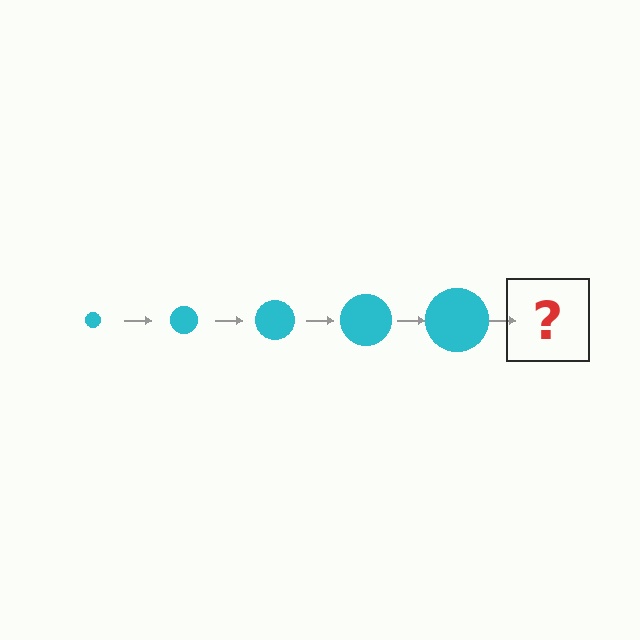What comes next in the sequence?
The next element should be a cyan circle, larger than the previous one.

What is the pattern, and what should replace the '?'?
The pattern is that the circle gets progressively larger each step. The '?' should be a cyan circle, larger than the previous one.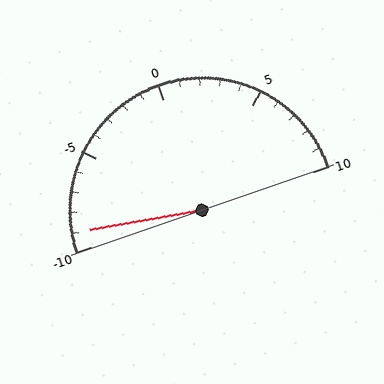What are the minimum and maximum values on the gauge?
The gauge ranges from -10 to 10.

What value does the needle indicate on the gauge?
The needle indicates approximately -9.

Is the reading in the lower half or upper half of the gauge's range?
The reading is in the lower half of the range (-10 to 10).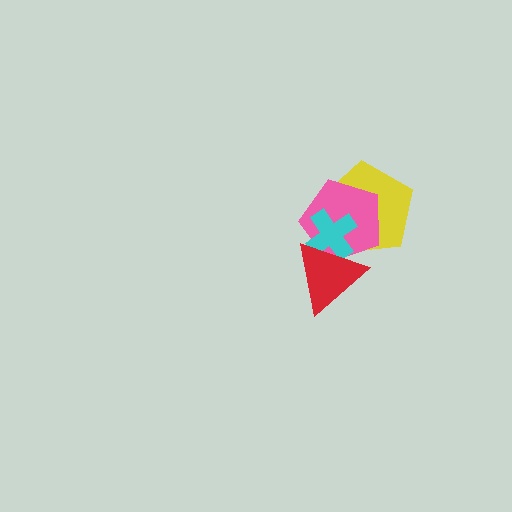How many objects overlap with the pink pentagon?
3 objects overlap with the pink pentagon.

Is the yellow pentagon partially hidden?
Yes, it is partially covered by another shape.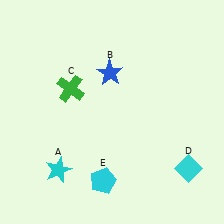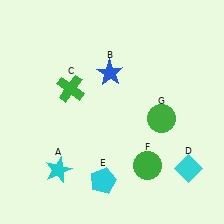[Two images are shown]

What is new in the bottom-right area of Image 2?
A green circle (F) was added in the bottom-right area of Image 2.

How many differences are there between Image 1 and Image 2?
There are 2 differences between the two images.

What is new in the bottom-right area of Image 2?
A green circle (G) was added in the bottom-right area of Image 2.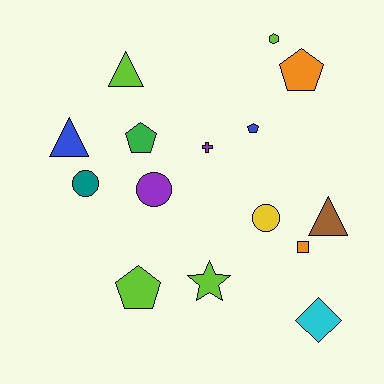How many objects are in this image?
There are 15 objects.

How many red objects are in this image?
There are no red objects.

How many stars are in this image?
There is 1 star.